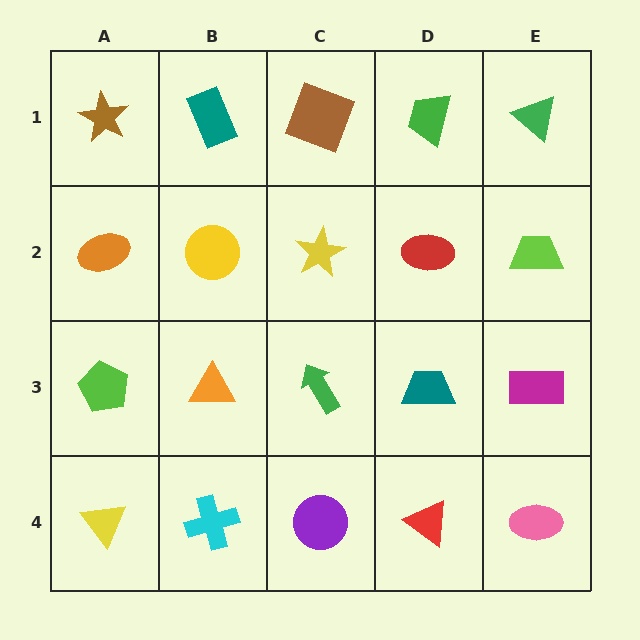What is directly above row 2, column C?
A brown square.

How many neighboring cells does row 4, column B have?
3.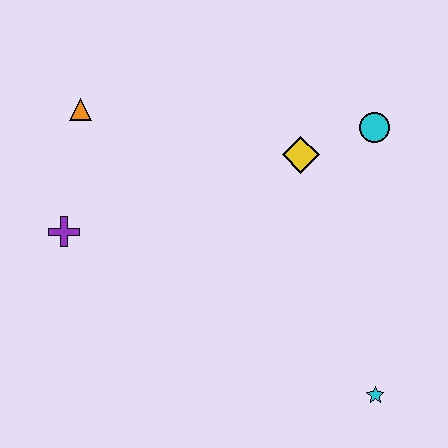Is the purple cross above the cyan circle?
No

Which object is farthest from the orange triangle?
The cyan star is farthest from the orange triangle.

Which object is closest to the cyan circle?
The yellow diamond is closest to the cyan circle.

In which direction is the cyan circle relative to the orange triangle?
The cyan circle is to the right of the orange triangle.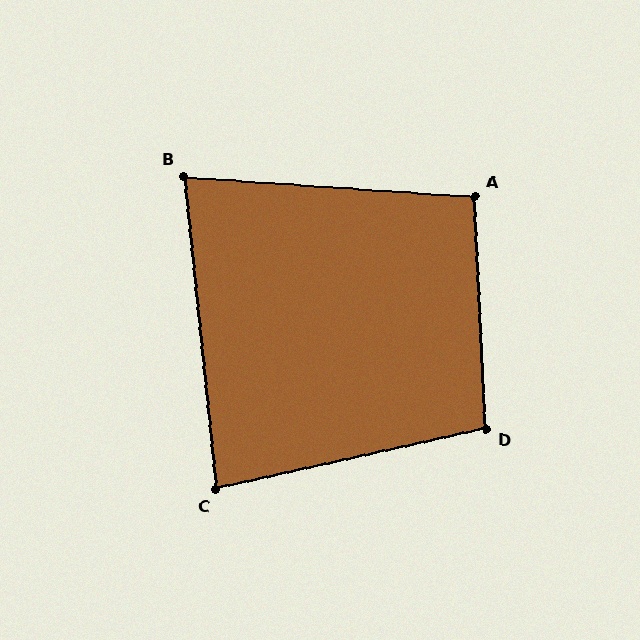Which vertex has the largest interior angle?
D, at approximately 100 degrees.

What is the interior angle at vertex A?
Approximately 97 degrees (obtuse).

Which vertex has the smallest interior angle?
B, at approximately 80 degrees.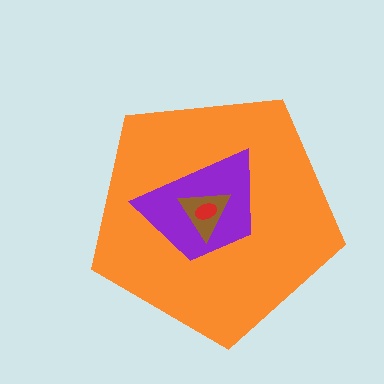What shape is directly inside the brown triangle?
The red ellipse.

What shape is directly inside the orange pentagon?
The purple trapezoid.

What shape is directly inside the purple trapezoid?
The brown triangle.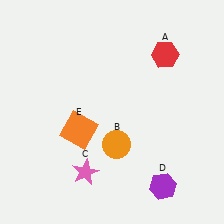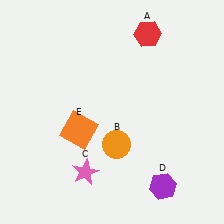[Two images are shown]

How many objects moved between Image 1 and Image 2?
1 object moved between the two images.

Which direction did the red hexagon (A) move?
The red hexagon (A) moved up.